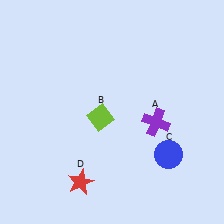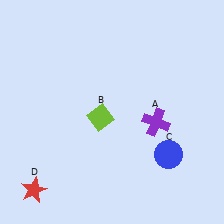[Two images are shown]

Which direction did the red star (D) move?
The red star (D) moved left.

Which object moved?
The red star (D) moved left.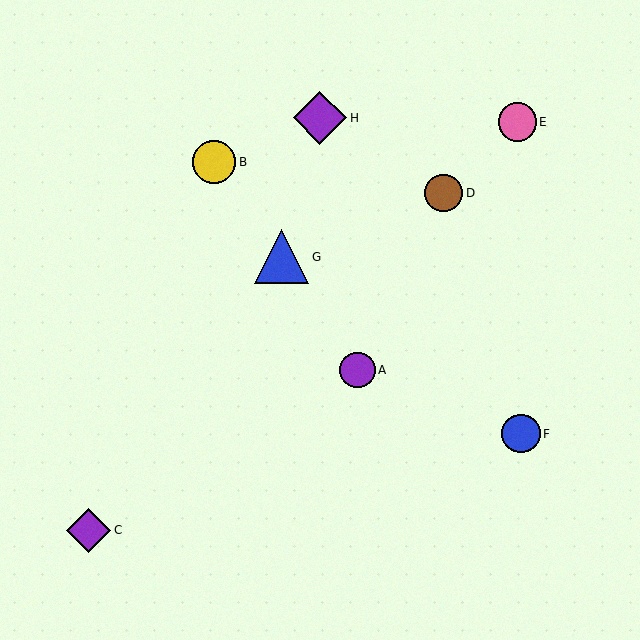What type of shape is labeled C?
Shape C is a purple diamond.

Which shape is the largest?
The blue triangle (labeled G) is the largest.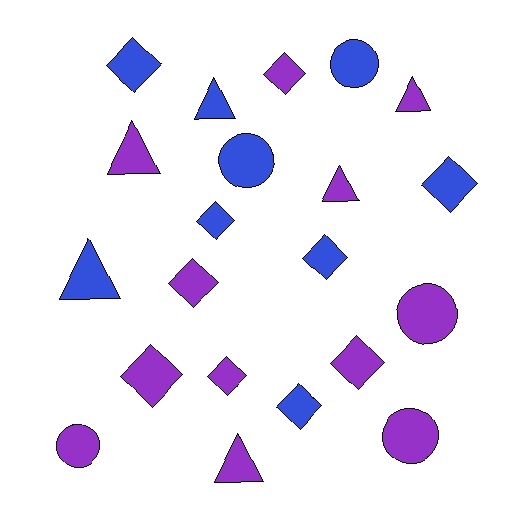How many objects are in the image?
There are 21 objects.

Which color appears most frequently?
Purple, with 12 objects.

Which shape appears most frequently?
Diamond, with 10 objects.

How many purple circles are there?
There are 3 purple circles.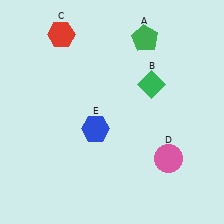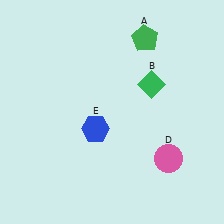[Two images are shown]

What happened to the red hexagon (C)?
The red hexagon (C) was removed in Image 2. It was in the top-left area of Image 1.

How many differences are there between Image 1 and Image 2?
There is 1 difference between the two images.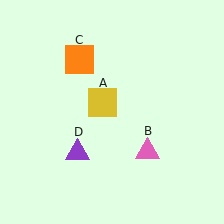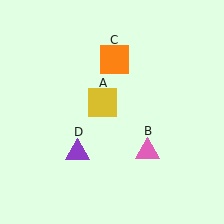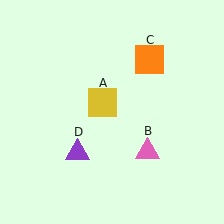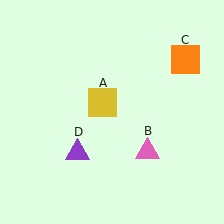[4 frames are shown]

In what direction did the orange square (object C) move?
The orange square (object C) moved right.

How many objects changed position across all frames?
1 object changed position: orange square (object C).